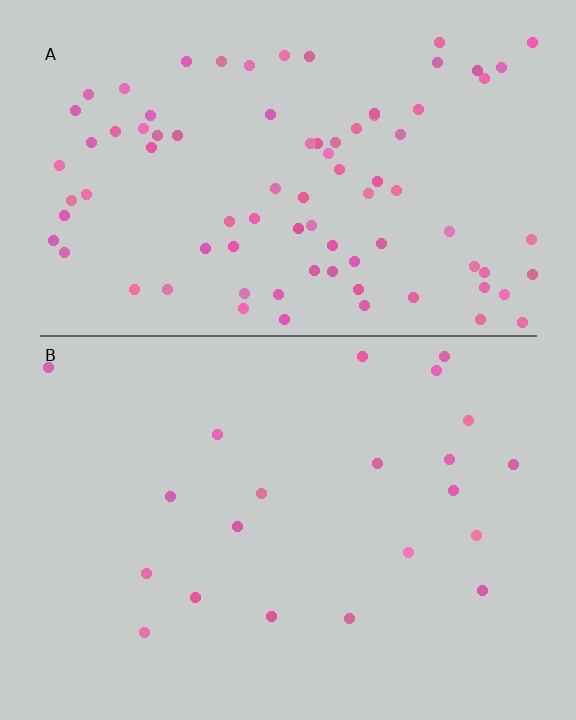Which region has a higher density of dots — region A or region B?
A (the top).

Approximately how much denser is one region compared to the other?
Approximately 4.0× — region A over region B.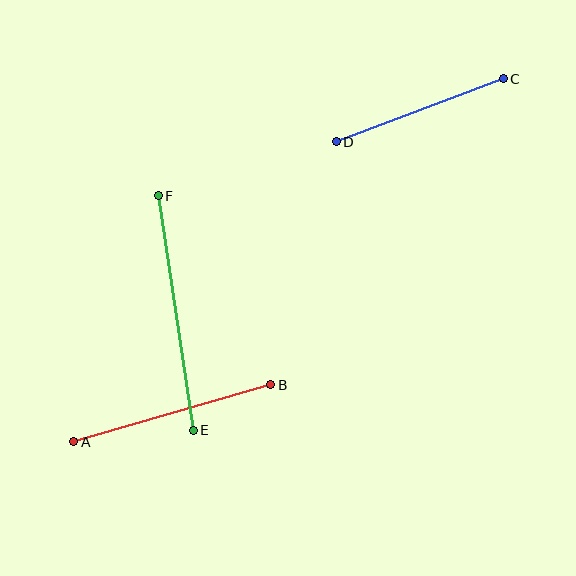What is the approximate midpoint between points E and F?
The midpoint is at approximately (176, 313) pixels.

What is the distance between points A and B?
The distance is approximately 205 pixels.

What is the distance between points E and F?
The distance is approximately 237 pixels.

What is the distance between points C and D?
The distance is approximately 179 pixels.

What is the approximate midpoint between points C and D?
The midpoint is at approximately (420, 110) pixels.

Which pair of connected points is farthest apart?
Points E and F are farthest apart.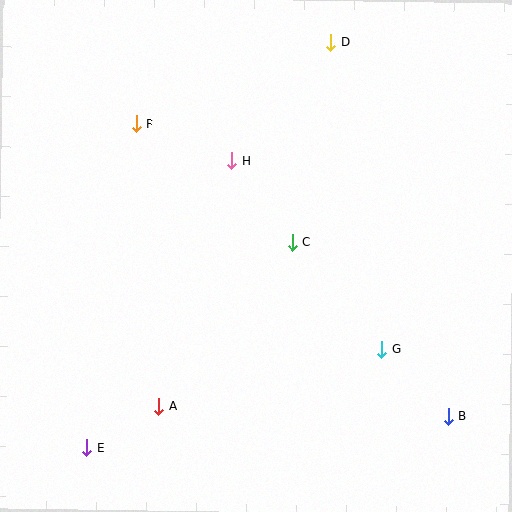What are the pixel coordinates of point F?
Point F is at (136, 124).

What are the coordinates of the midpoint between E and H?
The midpoint between E and H is at (160, 304).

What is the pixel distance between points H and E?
The distance between H and E is 321 pixels.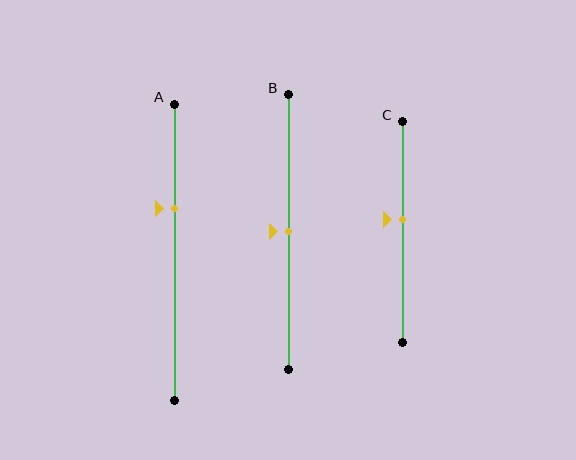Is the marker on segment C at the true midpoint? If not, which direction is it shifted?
No, the marker on segment C is shifted upward by about 6% of the segment length.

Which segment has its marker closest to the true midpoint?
Segment B has its marker closest to the true midpoint.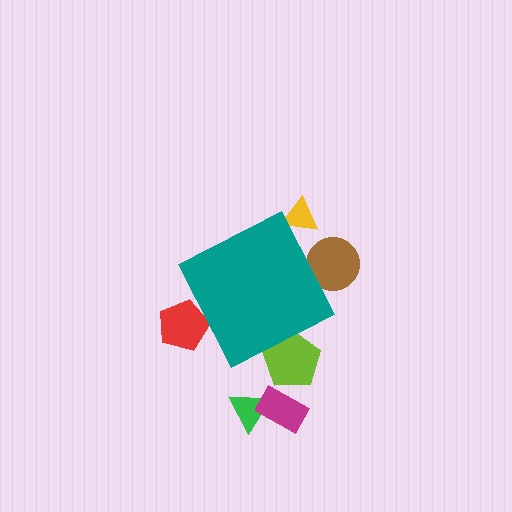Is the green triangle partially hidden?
No, the green triangle is fully visible.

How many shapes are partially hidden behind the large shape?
4 shapes are partially hidden.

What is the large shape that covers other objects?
A teal diamond.